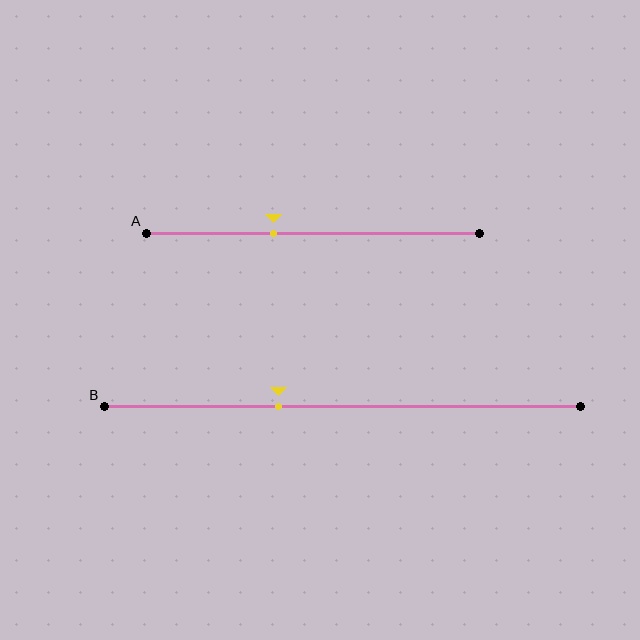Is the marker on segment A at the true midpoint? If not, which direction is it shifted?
No, the marker on segment A is shifted to the left by about 12% of the segment length.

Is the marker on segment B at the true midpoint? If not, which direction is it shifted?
No, the marker on segment B is shifted to the left by about 13% of the segment length.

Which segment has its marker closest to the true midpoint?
Segment A has its marker closest to the true midpoint.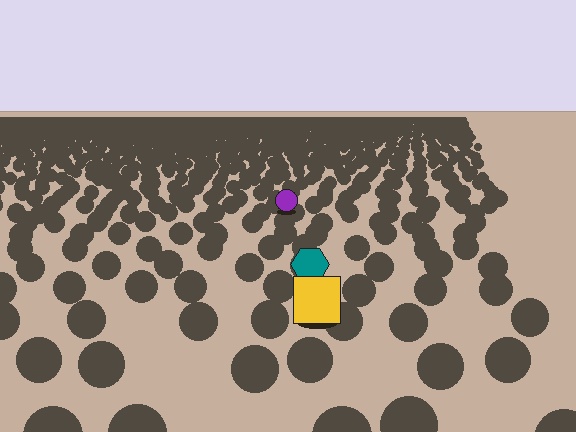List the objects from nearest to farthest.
From nearest to farthest: the yellow square, the teal hexagon, the purple circle.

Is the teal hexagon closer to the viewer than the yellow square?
No. The yellow square is closer — you can tell from the texture gradient: the ground texture is coarser near it.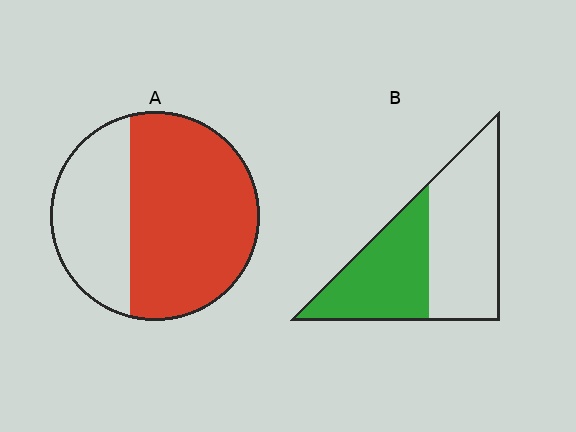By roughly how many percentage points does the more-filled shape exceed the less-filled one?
By roughly 20 percentage points (A over B).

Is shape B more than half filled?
No.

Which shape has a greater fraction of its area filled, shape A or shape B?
Shape A.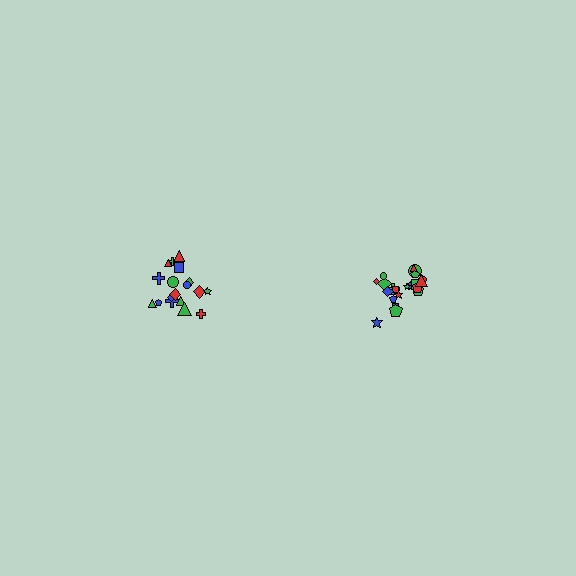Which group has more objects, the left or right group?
The right group.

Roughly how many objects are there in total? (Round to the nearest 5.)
Roughly 40 objects in total.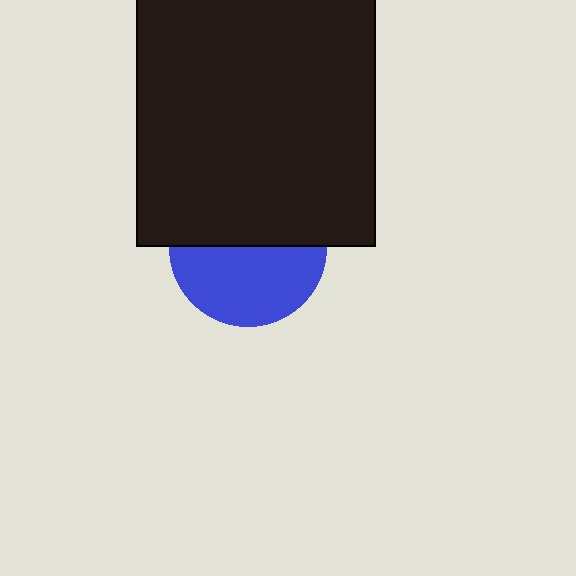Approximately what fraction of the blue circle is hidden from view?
Roughly 50% of the blue circle is hidden behind the black rectangle.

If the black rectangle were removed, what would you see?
You would see the complete blue circle.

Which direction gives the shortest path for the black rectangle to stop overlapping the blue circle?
Moving up gives the shortest separation.